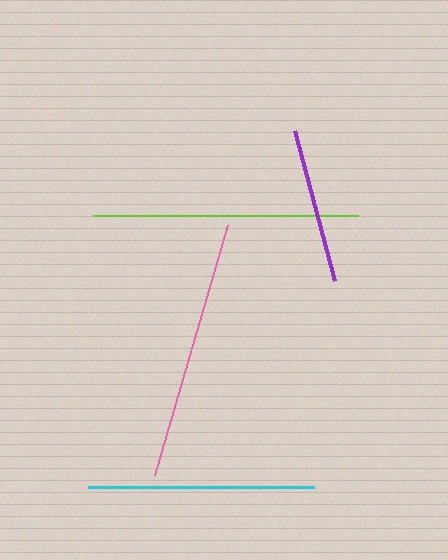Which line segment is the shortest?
The purple line is the shortest at approximately 155 pixels.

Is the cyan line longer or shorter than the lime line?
The lime line is longer than the cyan line.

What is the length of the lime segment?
The lime segment is approximately 265 pixels long.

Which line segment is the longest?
The lime line is the longest at approximately 265 pixels.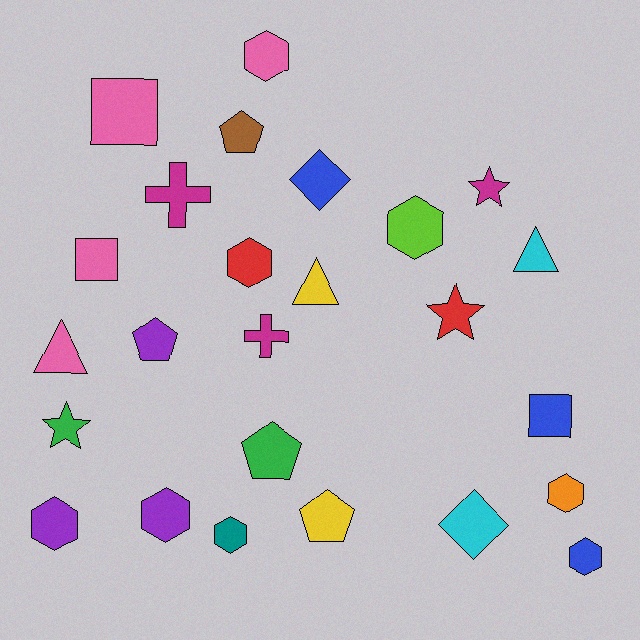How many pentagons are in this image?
There are 4 pentagons.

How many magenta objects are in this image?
There are 3 magenta objects.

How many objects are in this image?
There are 25 objects.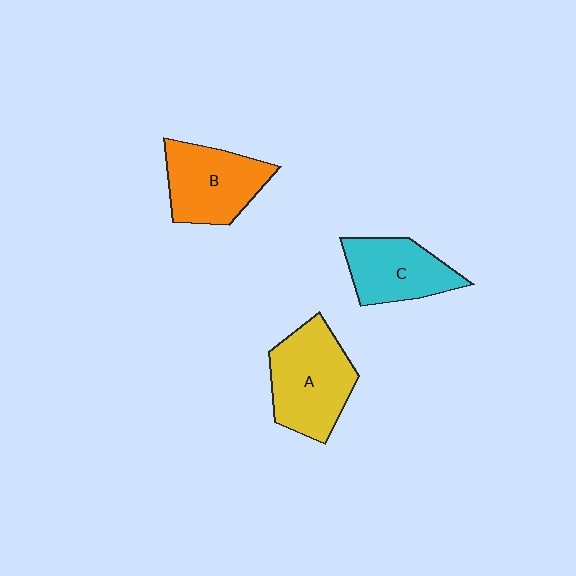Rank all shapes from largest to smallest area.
From largest to smallest: A (yellow), B (orange), C (cyan).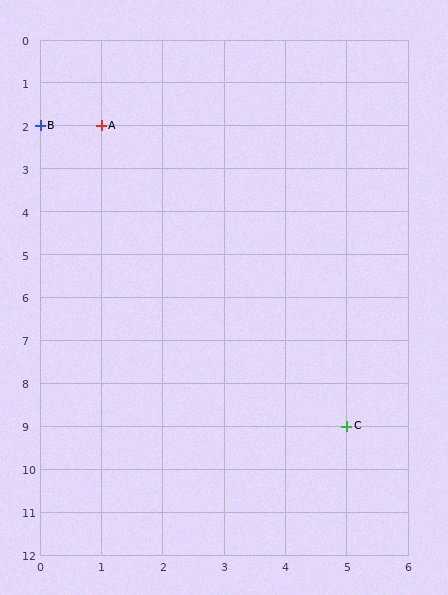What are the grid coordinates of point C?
Point C is at grid coordinates (5, 9).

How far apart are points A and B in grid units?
Points A and B are 1 column apart.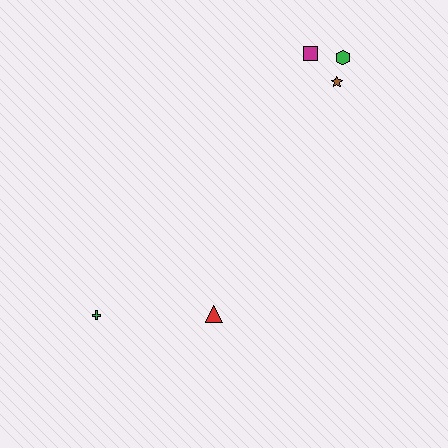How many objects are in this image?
There are 5 objects.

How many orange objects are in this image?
There are no orange objects.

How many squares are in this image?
There is 1 square.